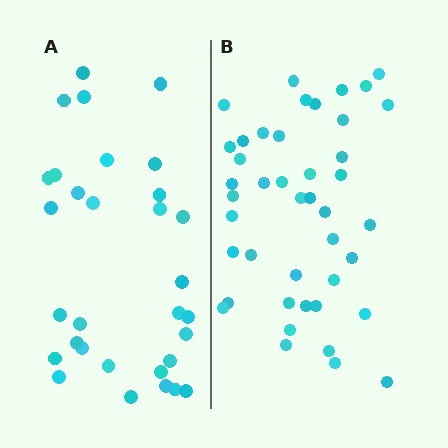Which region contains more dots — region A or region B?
Region B (the right region) has more dots.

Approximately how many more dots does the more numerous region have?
Region B has roughly 12 or so more dots than region A.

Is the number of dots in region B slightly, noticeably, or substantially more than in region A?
Region B has noticeably more, but not dramatically so. The ratio is roughly 1.4 to 1.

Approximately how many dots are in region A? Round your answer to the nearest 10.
About 30 dots. (The exact count is 31, which rounds to 30.)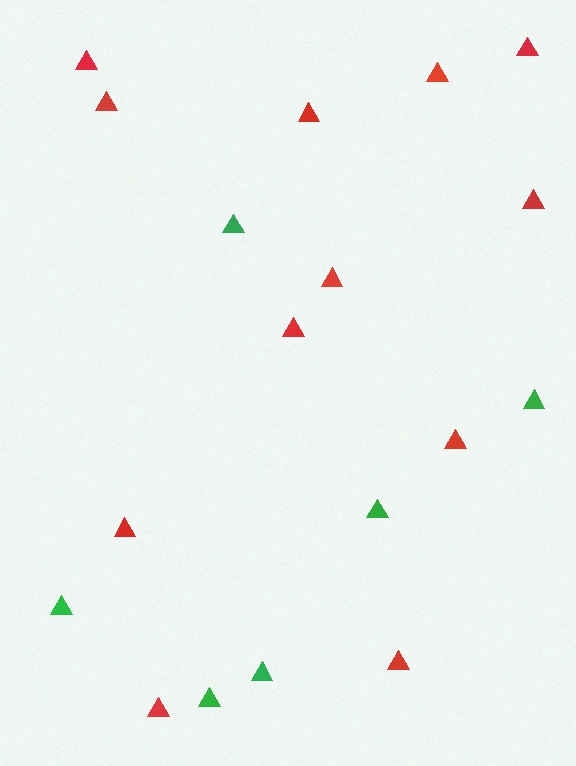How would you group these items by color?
There are 2 groups: one group of green triangles (6) and one group of red triangles (12).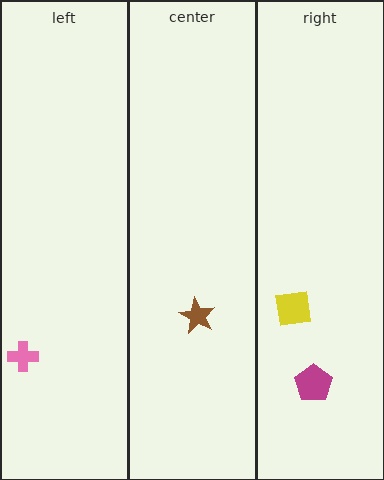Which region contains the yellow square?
The right region.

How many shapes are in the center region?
1.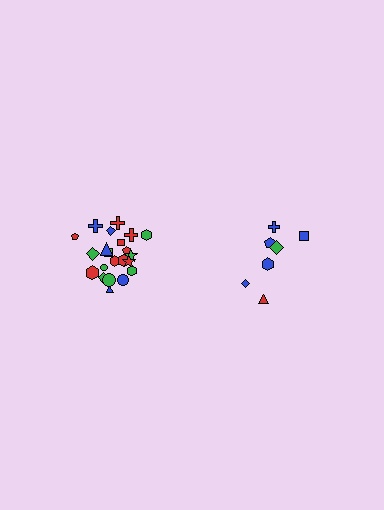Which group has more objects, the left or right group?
The left group.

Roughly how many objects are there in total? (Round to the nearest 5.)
Roughly 30 objects in total.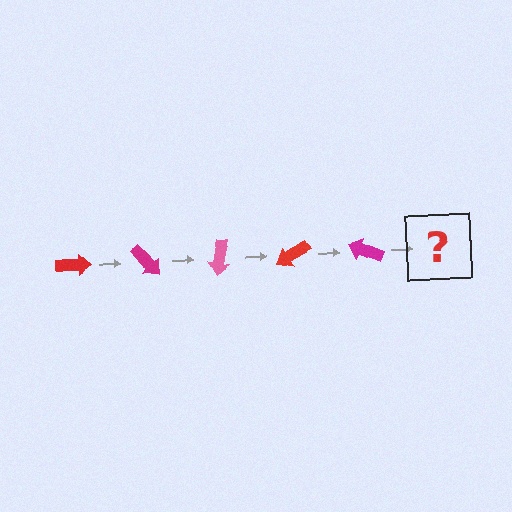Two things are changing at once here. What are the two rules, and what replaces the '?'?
The two rules are that it rotates 50 degrees each step and the color cycles through red, magenta, and pink. The '?' should be a pink arrow, rotated 250 degrees from the start.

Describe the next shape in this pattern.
It should be a pink arrow, rotated 250 degrees from the start.